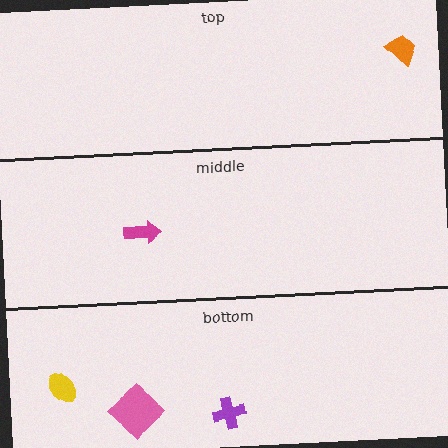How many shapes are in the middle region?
1.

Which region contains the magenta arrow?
The middle region.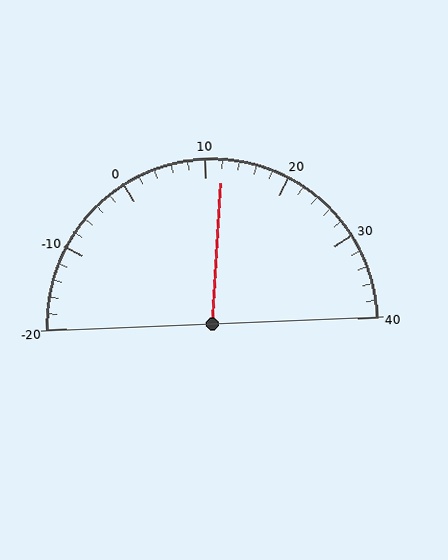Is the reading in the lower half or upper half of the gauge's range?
The reading is in the upper half of the range (-20 to 40).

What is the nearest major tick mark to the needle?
The nearest major tick mark is 10.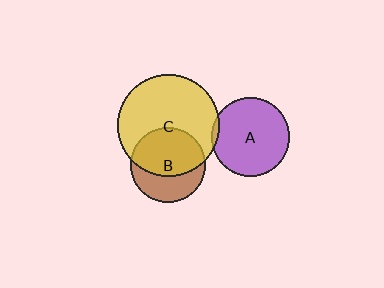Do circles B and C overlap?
Yes.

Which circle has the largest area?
Circle C (yellow).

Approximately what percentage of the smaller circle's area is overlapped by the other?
Approximately 60%.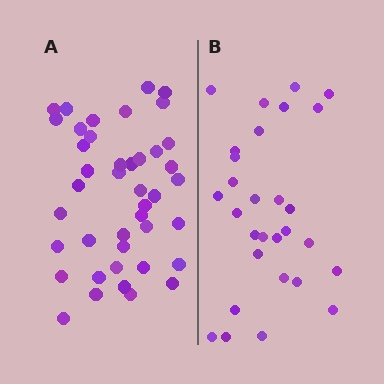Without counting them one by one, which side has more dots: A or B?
Region A (the left region) has more dots.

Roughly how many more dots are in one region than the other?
Region A has approximately 15 more dots than region B.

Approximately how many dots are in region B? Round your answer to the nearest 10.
About 30 dots. (The exact count is 29, which rounds to 30.)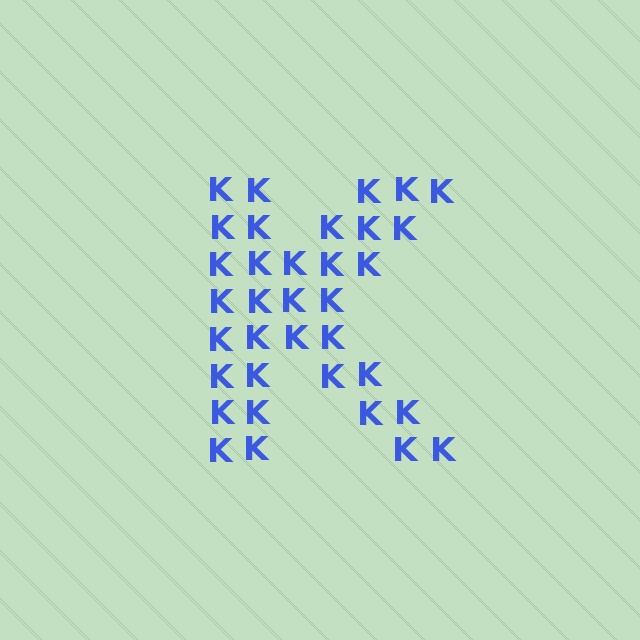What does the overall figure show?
The overall figure shows the letter K.